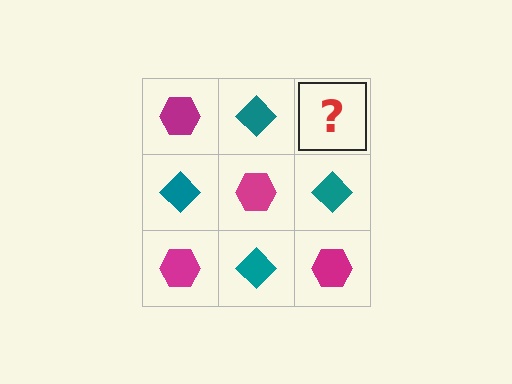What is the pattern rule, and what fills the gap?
The rule is that it alternates magenta hexagon and teal diamond in a checkerboard pattern. The gap should be filled with a magenta hexagon.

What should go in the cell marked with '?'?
The missing cell should contain a magenta hexagon.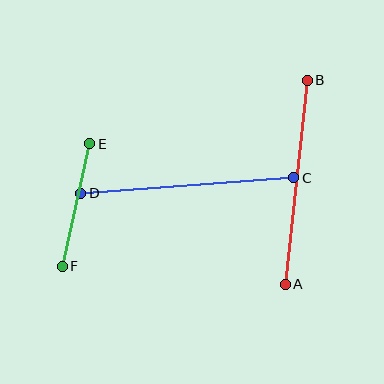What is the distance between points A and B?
The distance is approximately 205 pixels.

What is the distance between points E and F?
The distance is approximately 125 pixels.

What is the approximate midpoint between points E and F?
The midpoint is at approximately (76, 205) pixels.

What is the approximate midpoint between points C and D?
The midpoint is at approximately (187, 185) pixels.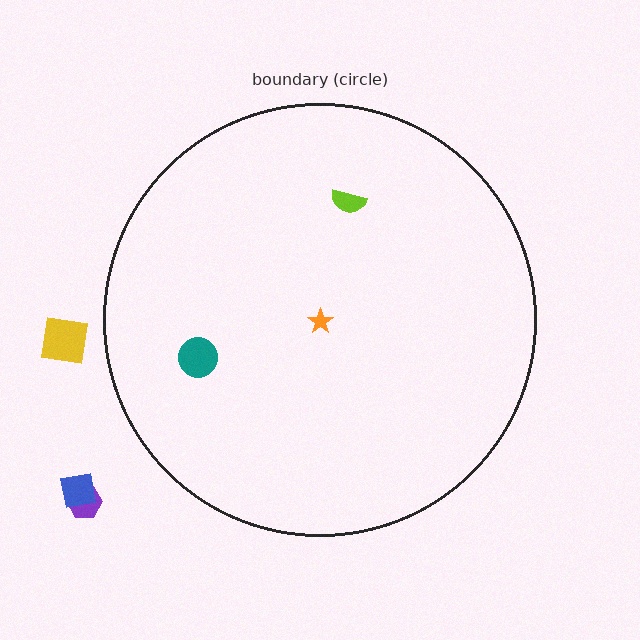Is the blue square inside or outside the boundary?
Outside.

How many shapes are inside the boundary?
3 inside, 3 outside.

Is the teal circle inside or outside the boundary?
Inside.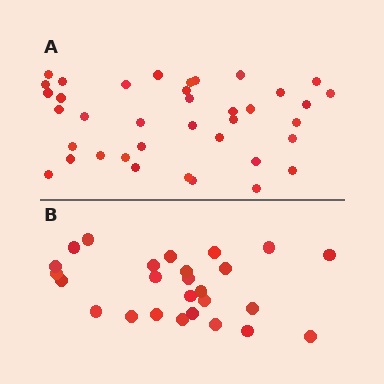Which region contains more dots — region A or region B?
Region A (the top region) has more dots.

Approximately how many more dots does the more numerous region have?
Region A has roughly 12 or so more dots than region B.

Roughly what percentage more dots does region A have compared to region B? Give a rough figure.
About 45% more.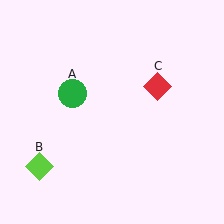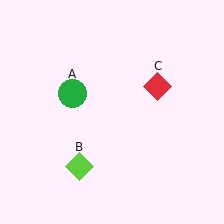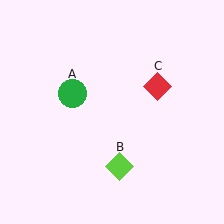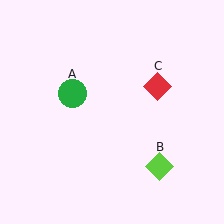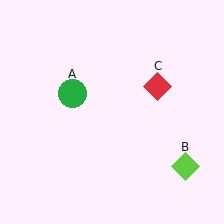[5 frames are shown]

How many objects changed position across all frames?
1 object changed position: lime diamond (object B).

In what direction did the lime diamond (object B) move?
The lime diamond (object B) moved right.